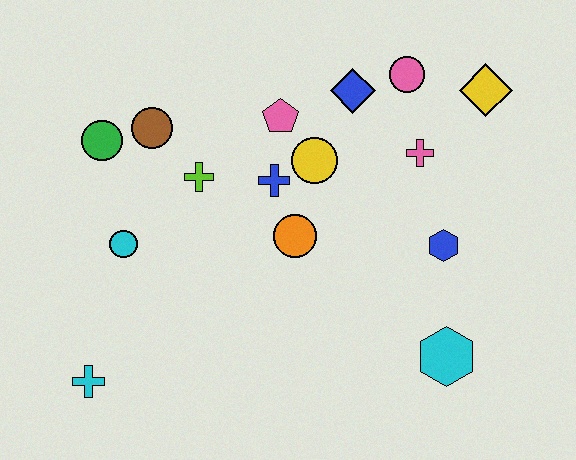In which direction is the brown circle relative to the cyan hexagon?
The brown circle is to the left of the cyan hexagon.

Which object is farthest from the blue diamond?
The cyan cross is farthest from the blue diamond.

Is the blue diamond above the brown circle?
Yes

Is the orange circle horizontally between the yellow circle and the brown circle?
Yes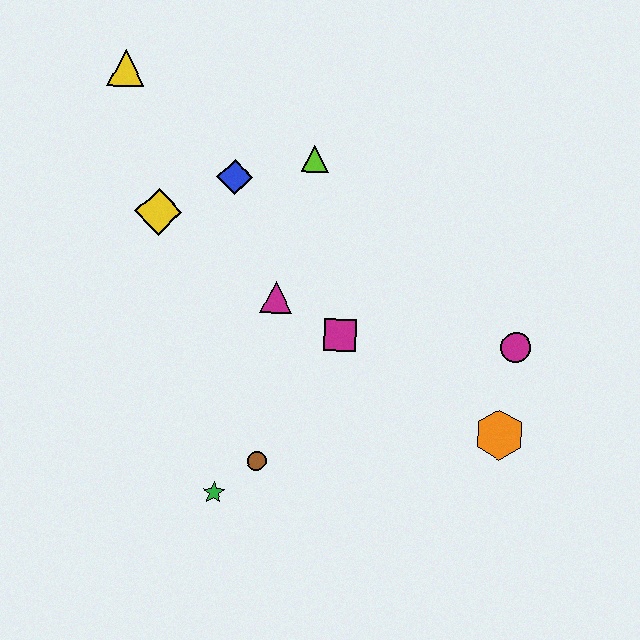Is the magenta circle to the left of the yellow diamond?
No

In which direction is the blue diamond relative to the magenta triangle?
The blue diamond is above the magenta triangle.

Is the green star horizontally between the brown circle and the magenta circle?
No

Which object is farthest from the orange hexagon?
The yellow triangle is farthest from the orange hexagon.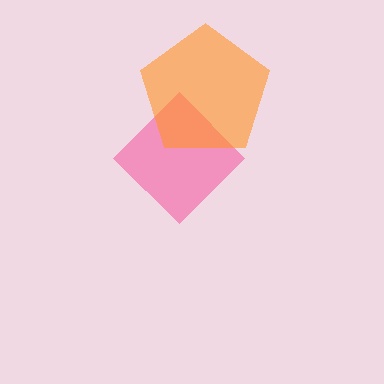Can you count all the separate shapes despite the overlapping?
Yes, there are 2 separate shapes.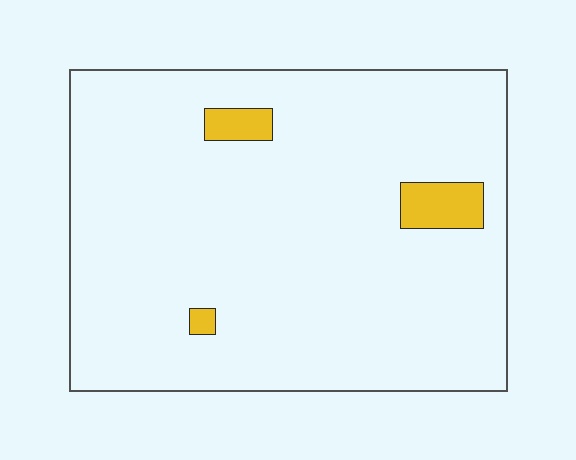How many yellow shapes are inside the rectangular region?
3.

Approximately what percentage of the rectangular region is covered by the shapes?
Approximately 5%.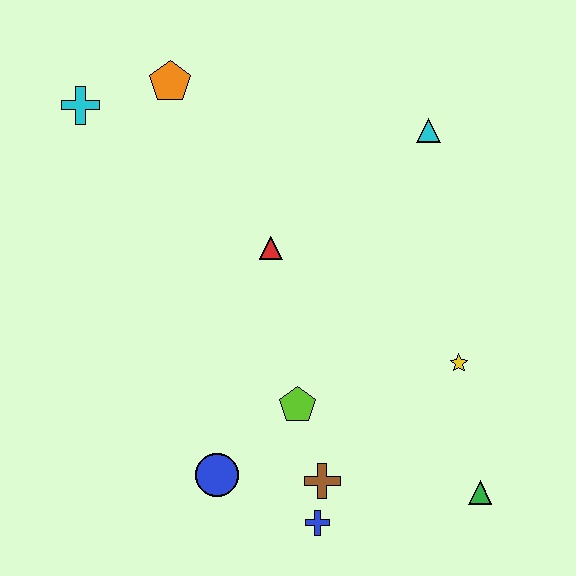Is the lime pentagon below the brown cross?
No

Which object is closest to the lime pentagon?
The brown cross is closest to the lime pentagon.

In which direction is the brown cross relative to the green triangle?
The brown cross is to the left of the green triangle.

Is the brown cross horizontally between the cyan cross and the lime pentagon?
No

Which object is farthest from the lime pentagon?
The cyan cross is farthest from the lime pentagon.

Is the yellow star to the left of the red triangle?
No